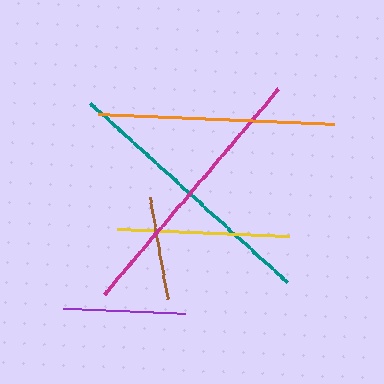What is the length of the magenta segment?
The magenta segment is approximately 271 pixels long.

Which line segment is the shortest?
The brown line is the shortest at approximately 103 pixels.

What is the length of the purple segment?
The purple segment is approximately 121 pixels long.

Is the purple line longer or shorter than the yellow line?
The yellow line is longer than the purple line.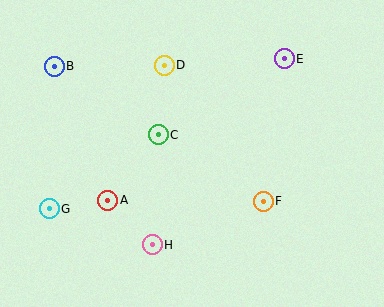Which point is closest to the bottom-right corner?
Point F is closest to the bottom-right corner.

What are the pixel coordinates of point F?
Point F is at (263, 201).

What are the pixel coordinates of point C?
Point C is at (158, 135).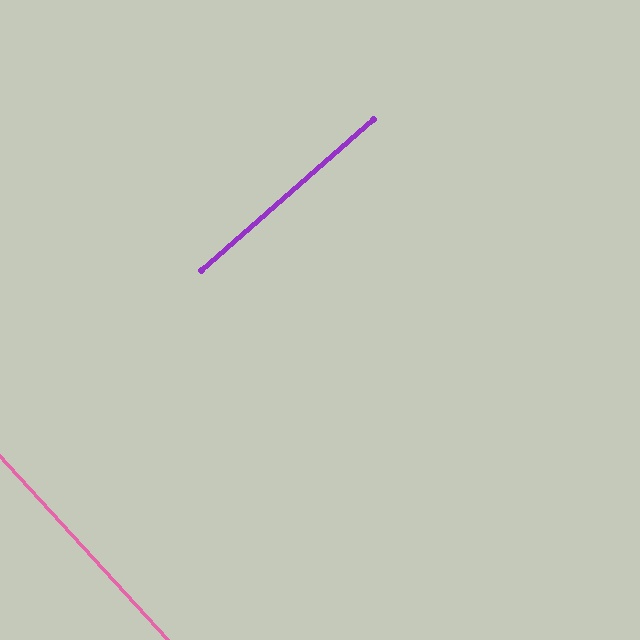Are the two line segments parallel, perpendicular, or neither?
Perpendicular — they meet at approximately 89°.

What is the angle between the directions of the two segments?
Approximately 89 degrees.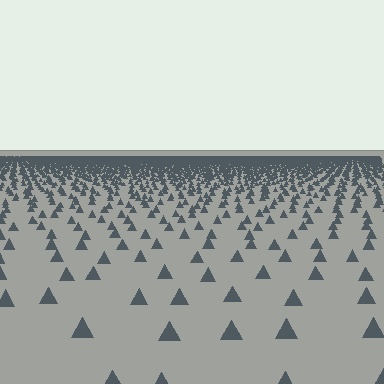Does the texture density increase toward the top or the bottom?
Density increases toward the top.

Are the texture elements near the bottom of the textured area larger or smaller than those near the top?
Larger. Near the bottom, elements are closer to the viewer and appear at a bigger on-screen size.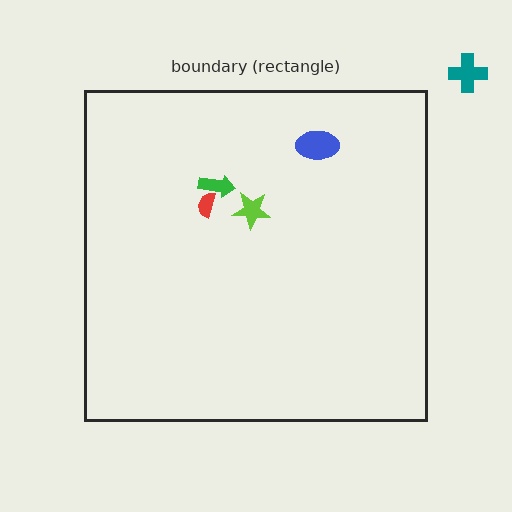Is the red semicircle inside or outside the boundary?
Inside.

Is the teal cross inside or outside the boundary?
Outside.